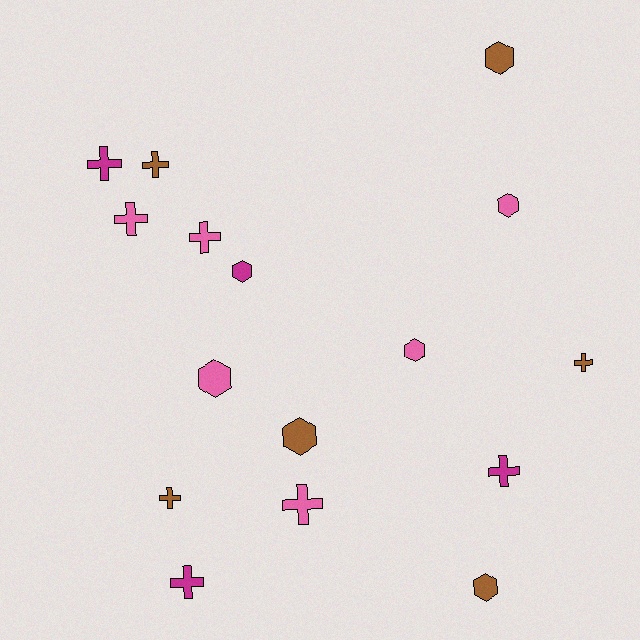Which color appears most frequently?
Brown, with 6 objects.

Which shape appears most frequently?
Cross, with 9 objects.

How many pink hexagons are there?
There are 3 pink hexagons.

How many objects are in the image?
There are 16 objects.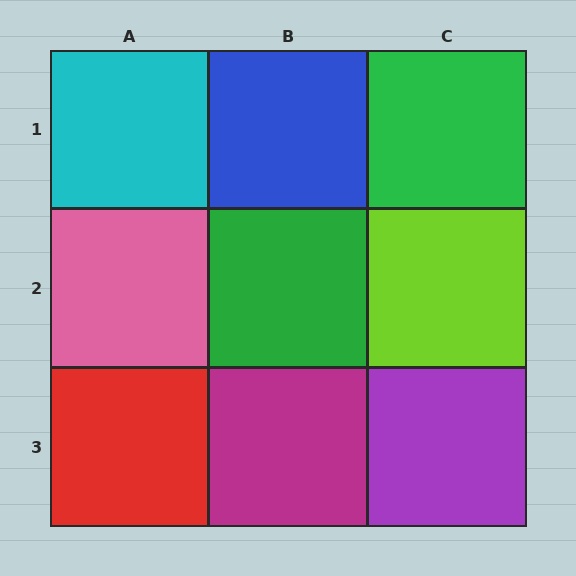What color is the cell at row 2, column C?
Lime.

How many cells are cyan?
1 cell is cyan.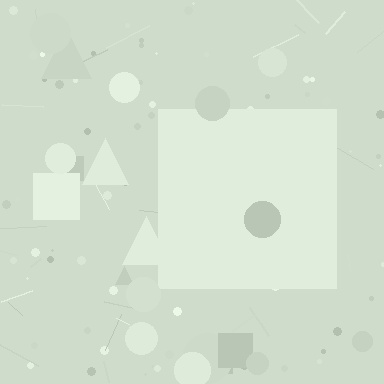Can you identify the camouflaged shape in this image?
The camouflaged shape is a square.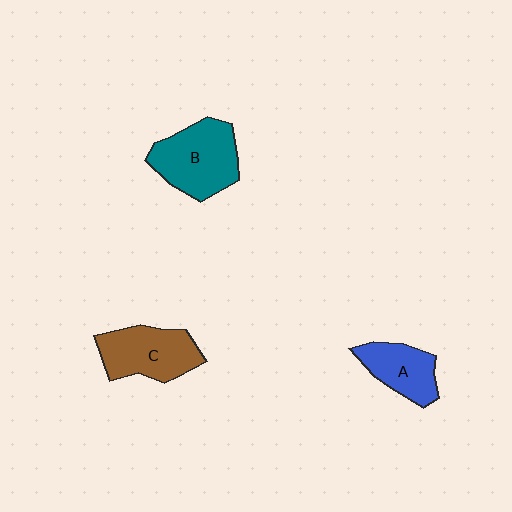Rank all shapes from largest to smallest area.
From largest to smallest: B (teal), C (brown), A (blue).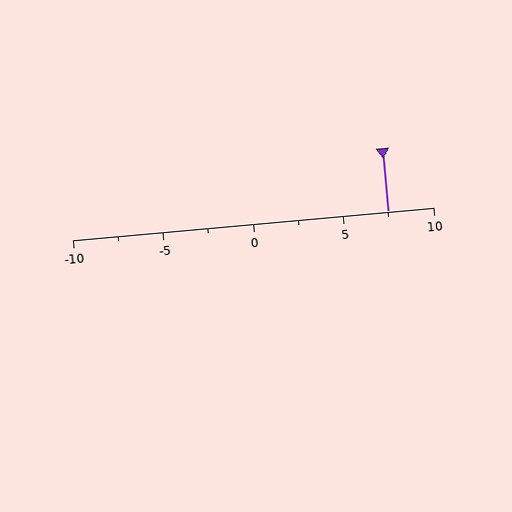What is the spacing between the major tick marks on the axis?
The major ticks are spaced 5 apart.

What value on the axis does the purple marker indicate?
The marker indicates approximately 7.5.